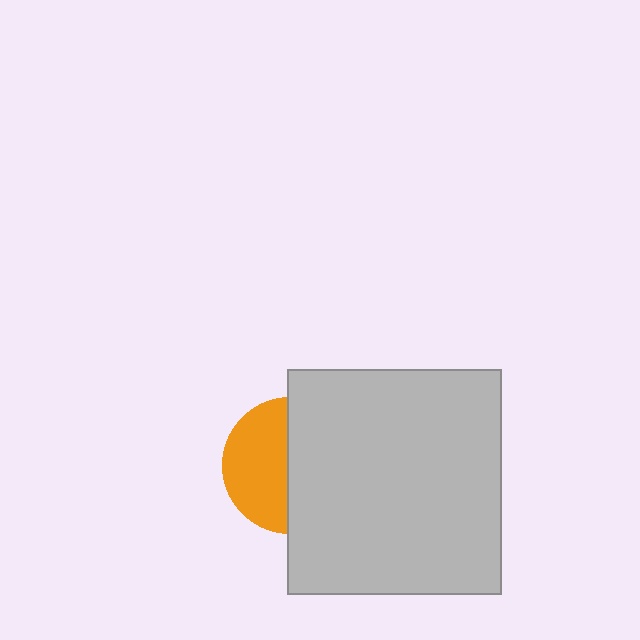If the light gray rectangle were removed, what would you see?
You would see the complete orange circle.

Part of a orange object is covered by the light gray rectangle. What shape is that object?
It is a circle.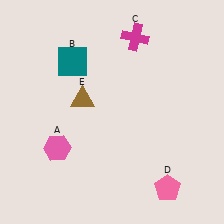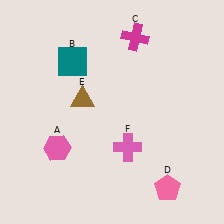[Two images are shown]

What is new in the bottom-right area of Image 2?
A pink cross (F) was added in the bottom-right area of Image 2.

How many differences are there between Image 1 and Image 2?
There is 1 difference between the two images.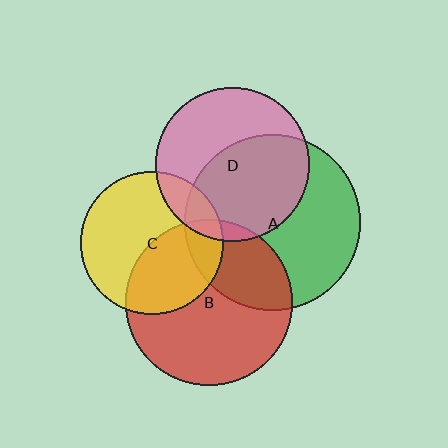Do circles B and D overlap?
Yes.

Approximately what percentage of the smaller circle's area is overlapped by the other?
Approximately 5%.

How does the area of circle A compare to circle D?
Approximately 1.3 times.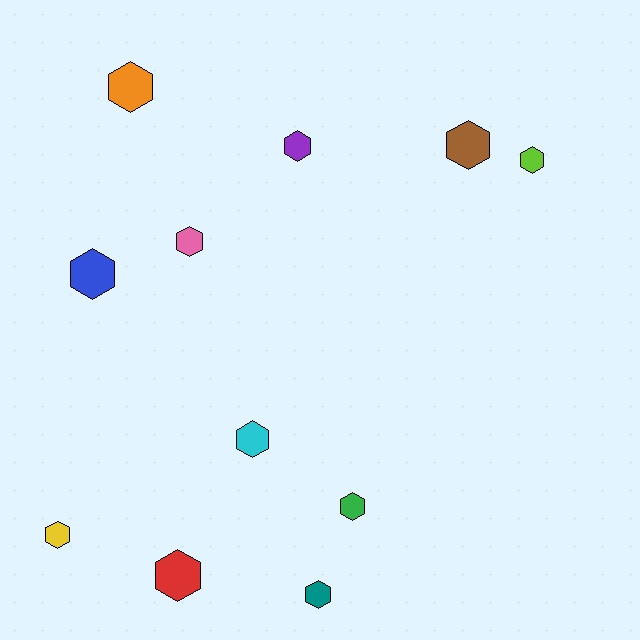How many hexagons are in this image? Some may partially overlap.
There are 11 hexagons.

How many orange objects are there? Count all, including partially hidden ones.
There is 1 orange object.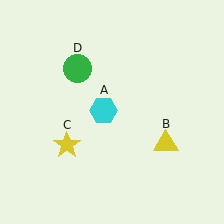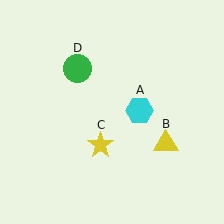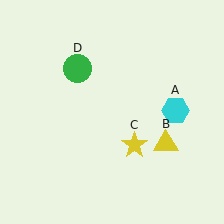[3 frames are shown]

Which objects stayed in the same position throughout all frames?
Yellow triangle (object B) and green circle (object D) remained stationary.